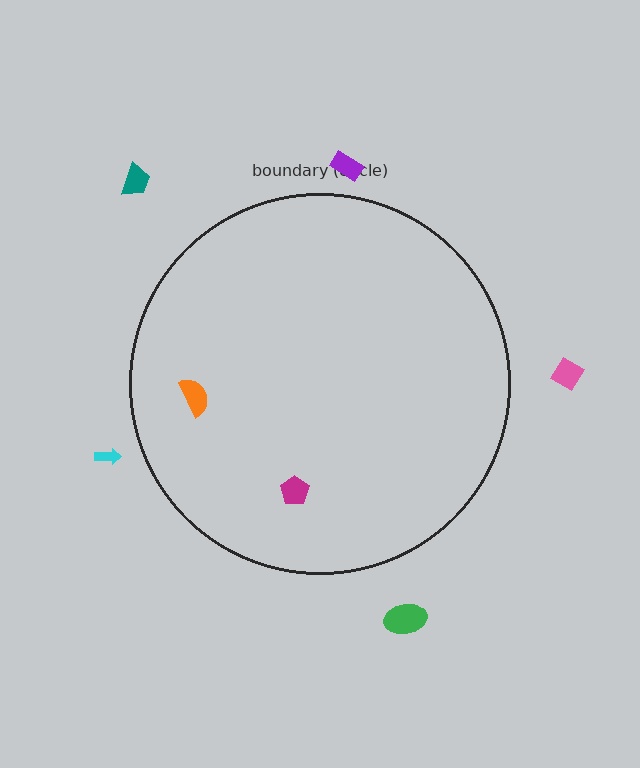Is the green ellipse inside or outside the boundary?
Outside.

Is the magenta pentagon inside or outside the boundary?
Inside.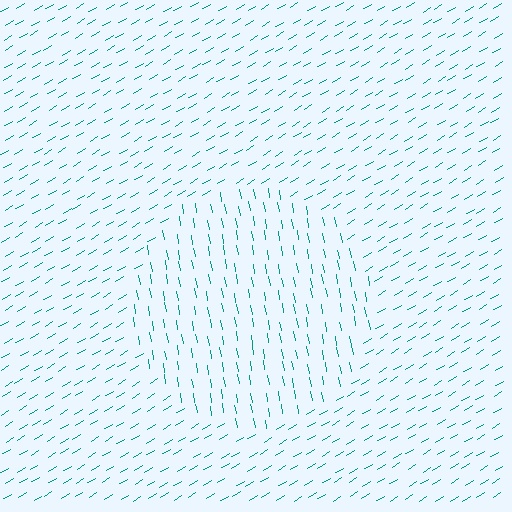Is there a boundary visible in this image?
Yes, there is a texture boundary formed by a change in line orientation.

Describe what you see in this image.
The image is filled with small teal line segments. A circle region in the image has lines oriented differently from the surrounding lines, creating a visible texture boundary.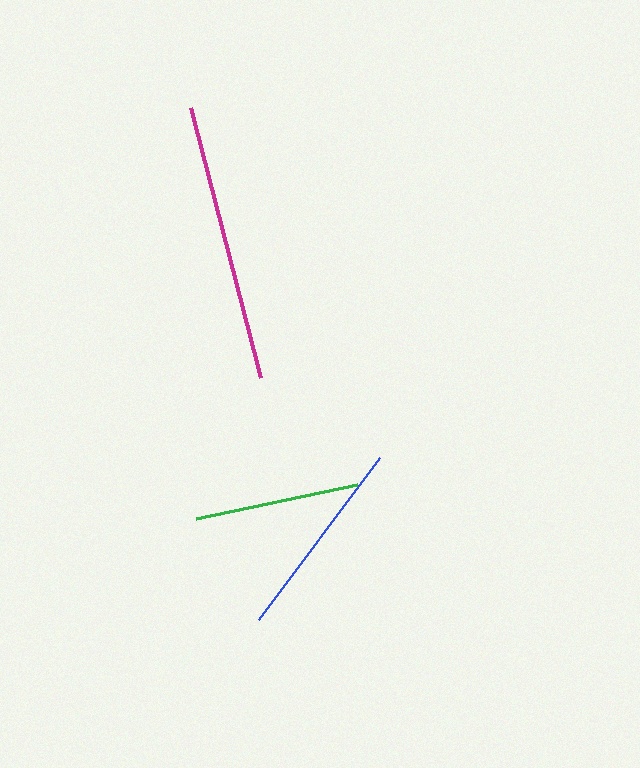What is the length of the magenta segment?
The magenta segment is approximately 278 pixels long.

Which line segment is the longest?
The magenta line is the longest at approximately 278 pixels.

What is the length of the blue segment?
The blue segment is approximately 201 pixels long.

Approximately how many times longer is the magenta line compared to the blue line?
The magenta line is approximately 1.4 times the length of the blue line.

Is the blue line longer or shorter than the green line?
The blue line is longer than the green line.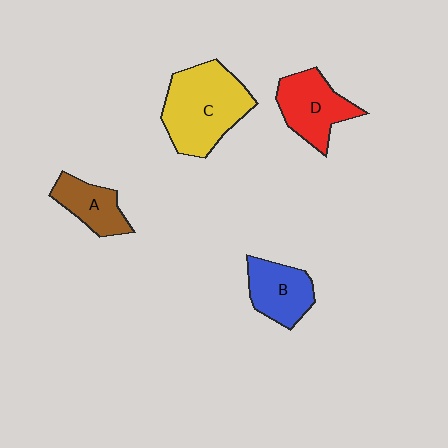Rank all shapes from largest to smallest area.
From largest to smallest: C (yellow), D (red), B (blue), A (brown).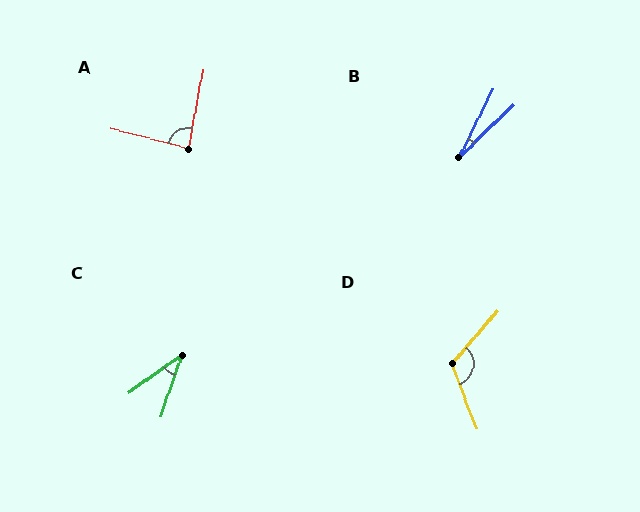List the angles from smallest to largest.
B (20°), C (36°), A (87°), D (118°).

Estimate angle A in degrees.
Approximately 87 degrees.